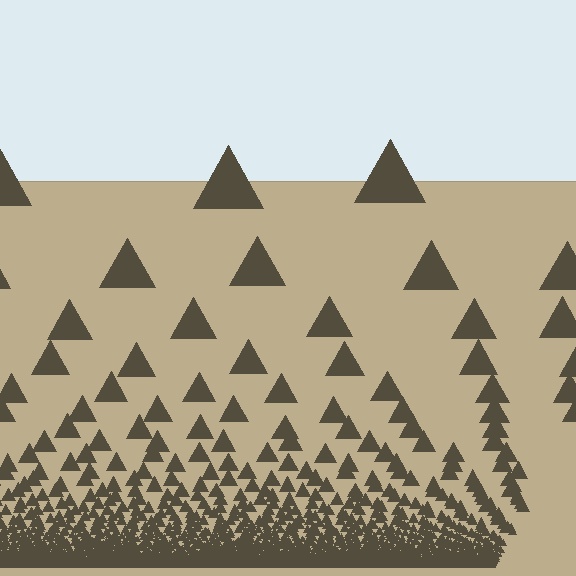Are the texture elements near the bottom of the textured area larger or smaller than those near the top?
Smaller. The gradient is inverted — elements near the bottom are smaller and denser.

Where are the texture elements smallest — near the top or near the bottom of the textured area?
Near the bottom.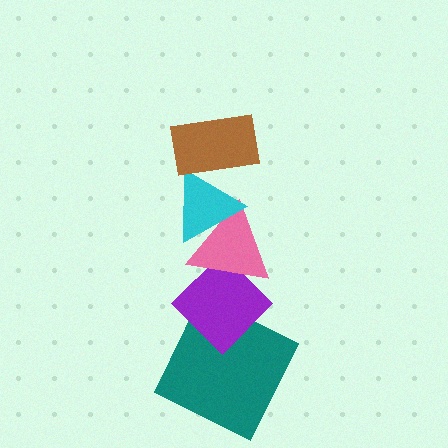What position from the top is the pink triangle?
The pink triangle is 3rd from the top.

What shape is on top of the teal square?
The purple diamond is on top of the teal square.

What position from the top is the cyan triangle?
The cyan triangle is 2nd from the top.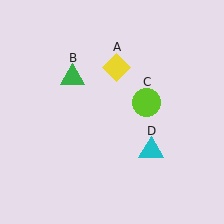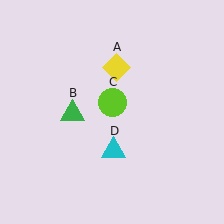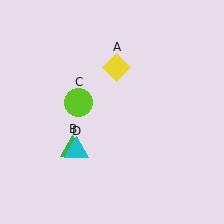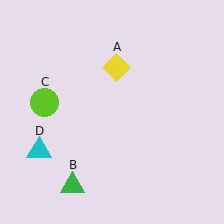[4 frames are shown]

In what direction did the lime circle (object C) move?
The lime circle (object C) moved left.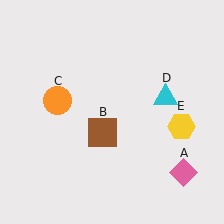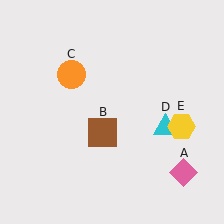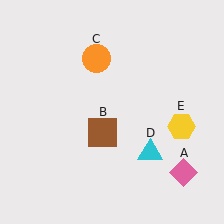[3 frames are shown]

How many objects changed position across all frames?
2 objects changed position: orange circle (object C), cyan triangle (object D).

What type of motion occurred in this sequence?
The orange circle (object C), cyan triangle (object D) rotated clockwise around the center of the scene.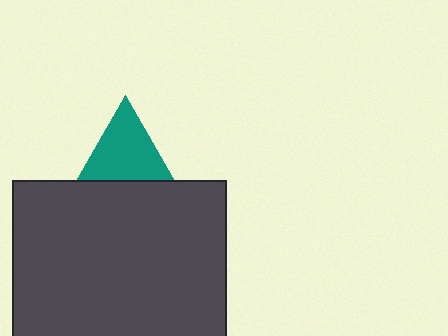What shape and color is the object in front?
The object in front is a dark gray square.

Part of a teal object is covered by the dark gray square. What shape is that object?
It is a triangle.